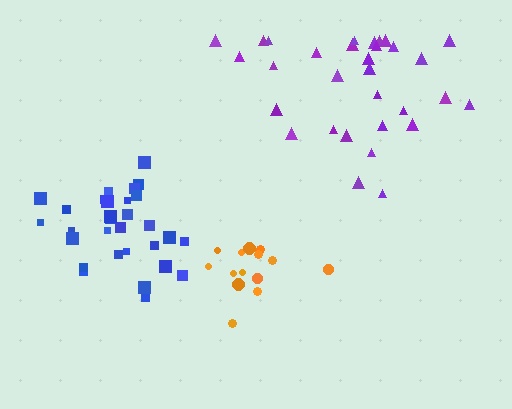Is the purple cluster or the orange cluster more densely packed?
Orange.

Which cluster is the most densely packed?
Blue.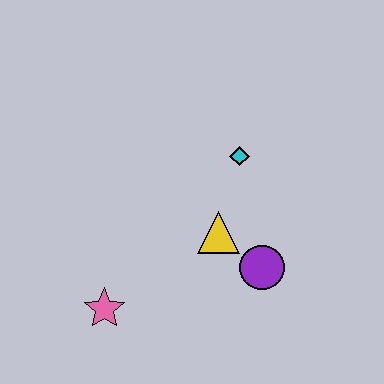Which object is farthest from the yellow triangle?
The pink star is farthest from the yellow triangle.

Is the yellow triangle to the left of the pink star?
No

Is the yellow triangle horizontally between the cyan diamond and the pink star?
Yes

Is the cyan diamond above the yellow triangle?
Yes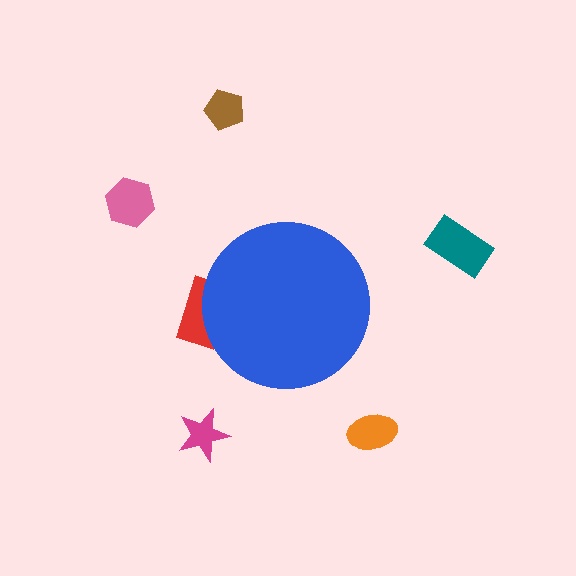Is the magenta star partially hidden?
No, the magenta star is fully visible.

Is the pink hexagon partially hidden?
No, the pink hexagon is fully visible.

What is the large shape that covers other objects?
A blue circle.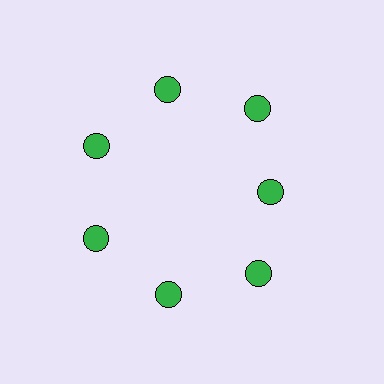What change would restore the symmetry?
The symmetry would be restored by moving it outward, back onto the ring so that all 7 circles sit at equal angles and equal distance from the center.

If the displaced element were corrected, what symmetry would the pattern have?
It would have 7-fold rotational symmetry — the pattern would map onto itself every 51 degrees.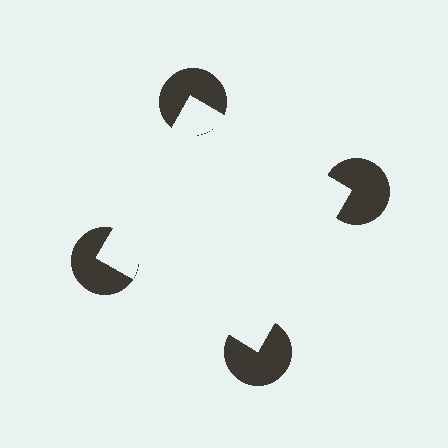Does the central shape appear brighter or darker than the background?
It typically appears slightly brighter than the background, even though no actual brightness change is drawn.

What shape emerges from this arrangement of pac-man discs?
An illusory square — its edges are inferred from the aligned wedge cuts in the pac-man discs, not physically drawn.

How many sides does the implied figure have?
4 sides.